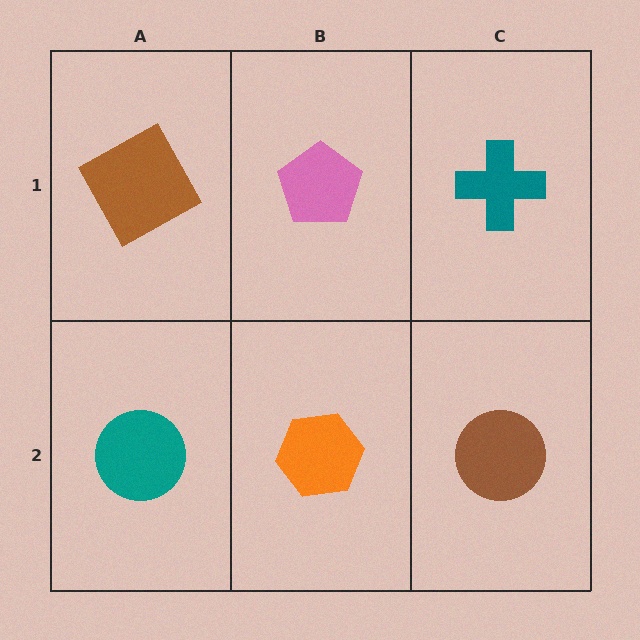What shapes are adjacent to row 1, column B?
An orange hexagon (row 2, column B), a brown square (row 1, column A), a teal cross (row 1, column C).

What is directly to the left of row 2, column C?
An orange hexagon.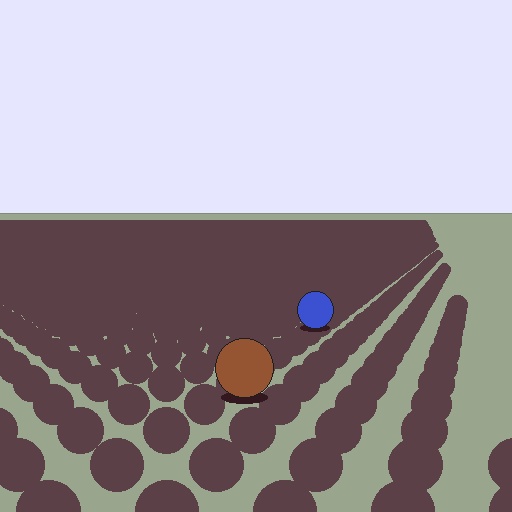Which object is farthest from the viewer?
The blue circle is farthest from the viewer. It appears smaller and the ground texture around it is denser.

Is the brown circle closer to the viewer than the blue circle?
Yes. The brown circle is closer — you can tell from the texture gradient: the ground texture is coarser near it.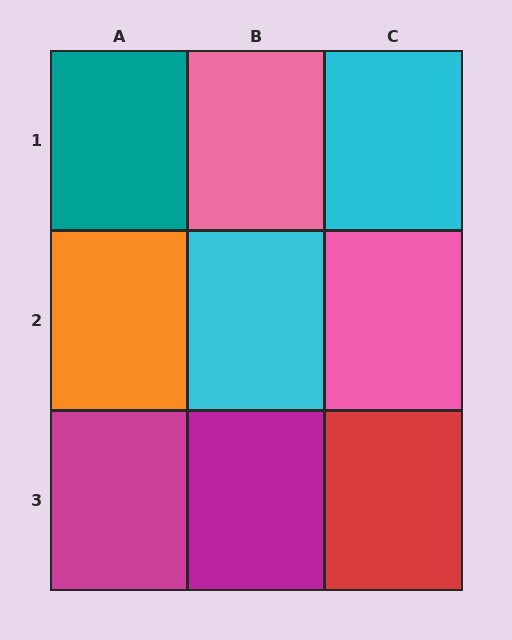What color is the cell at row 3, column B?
Magenta.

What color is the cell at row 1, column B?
Pink.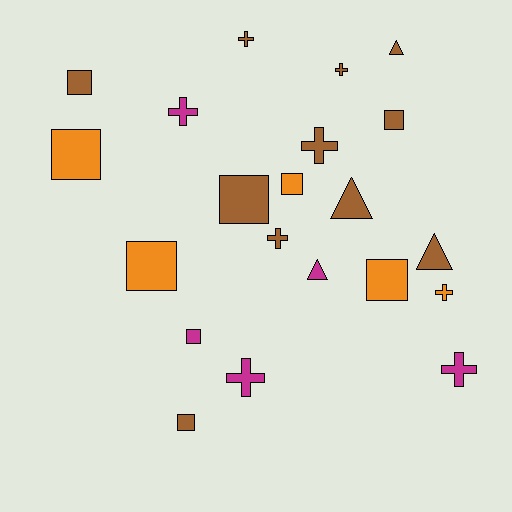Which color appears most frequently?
Brown, with 11 objects.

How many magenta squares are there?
There is 1 magenta square.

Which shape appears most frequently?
Square, with 9 objects.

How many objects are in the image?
There are 21 objects.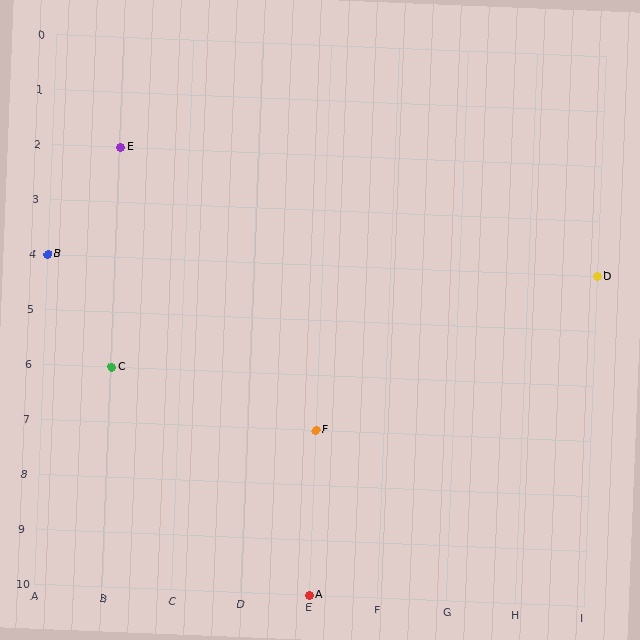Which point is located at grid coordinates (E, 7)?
Point F is at (E, 7).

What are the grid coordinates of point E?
Point E is at grid coordinates (B, 2).